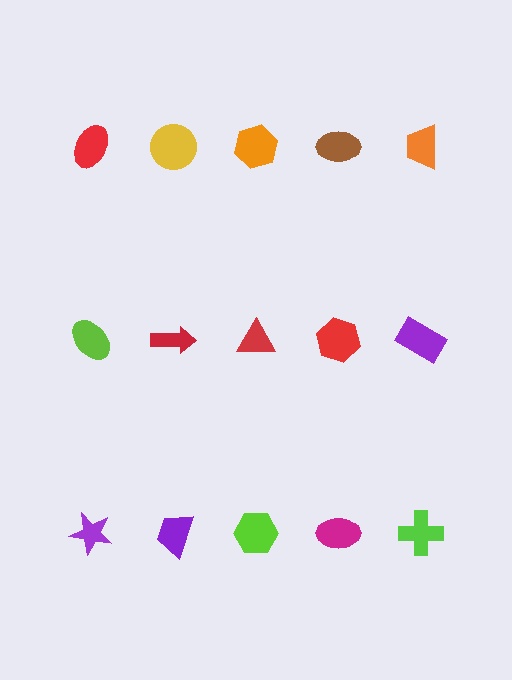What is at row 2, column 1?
A lime ellipse.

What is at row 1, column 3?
An orange hexagon.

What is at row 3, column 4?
A magenta ellipse.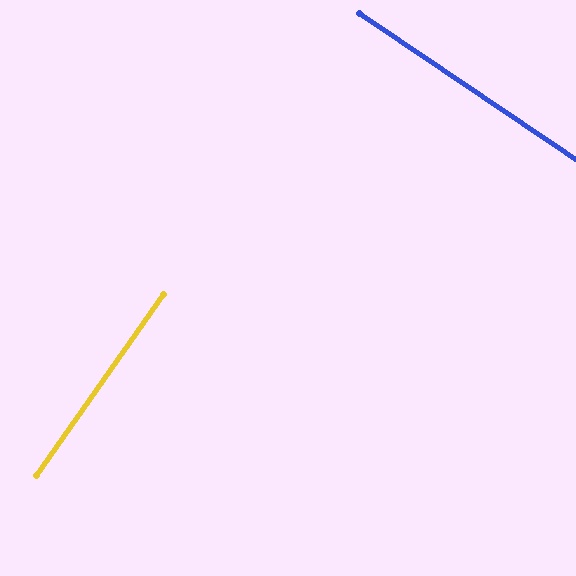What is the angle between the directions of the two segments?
Approximately 89 degrees.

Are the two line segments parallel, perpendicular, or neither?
Perpendicular — they meet at approximately 89°.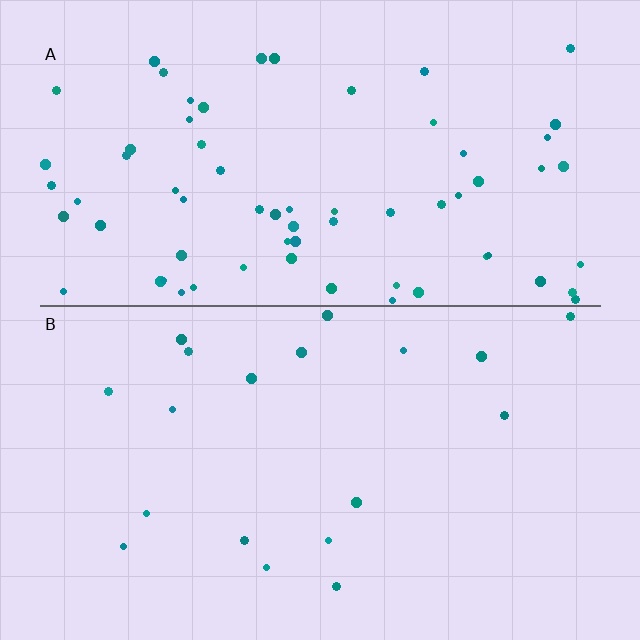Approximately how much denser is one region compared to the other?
Approximately 3.6× — region A over region B.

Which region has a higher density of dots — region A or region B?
A (the top).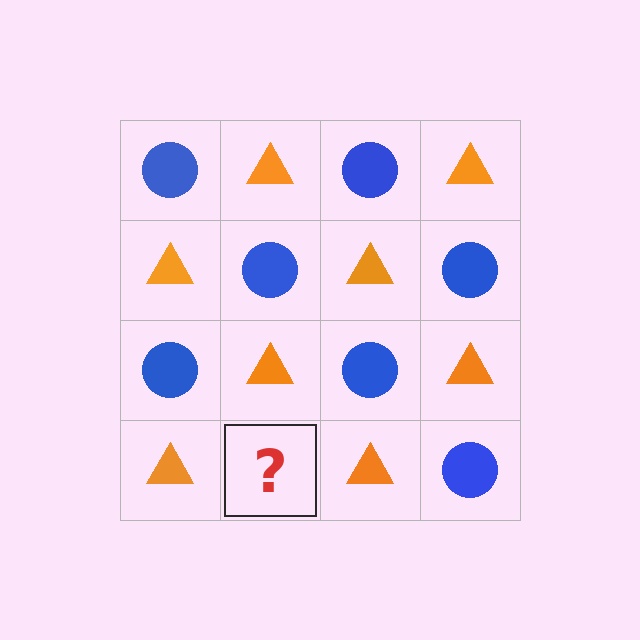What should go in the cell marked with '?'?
The missing cell should contain a blue circle.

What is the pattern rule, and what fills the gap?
The rule is that it alternates blue circle and orange triangle in a checkerboard pattern. The gap should be filled with a blue circle.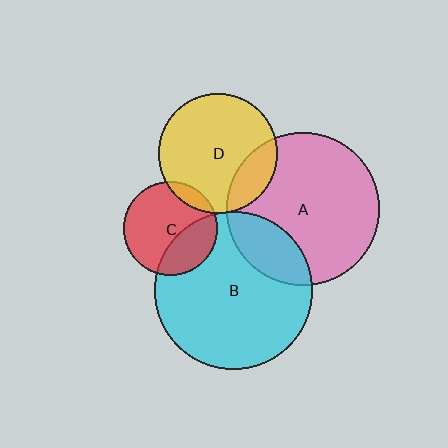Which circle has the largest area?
Circle B (cyan).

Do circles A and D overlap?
Yes.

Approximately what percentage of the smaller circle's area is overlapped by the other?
Approximately 20%.